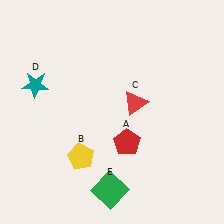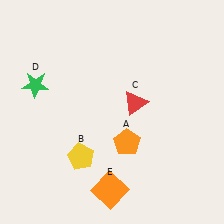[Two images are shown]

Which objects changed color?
A changed from red to orange. D changed from teal to green. E changed from green to orange.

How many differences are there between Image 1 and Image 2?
There are 3 differences between the two images.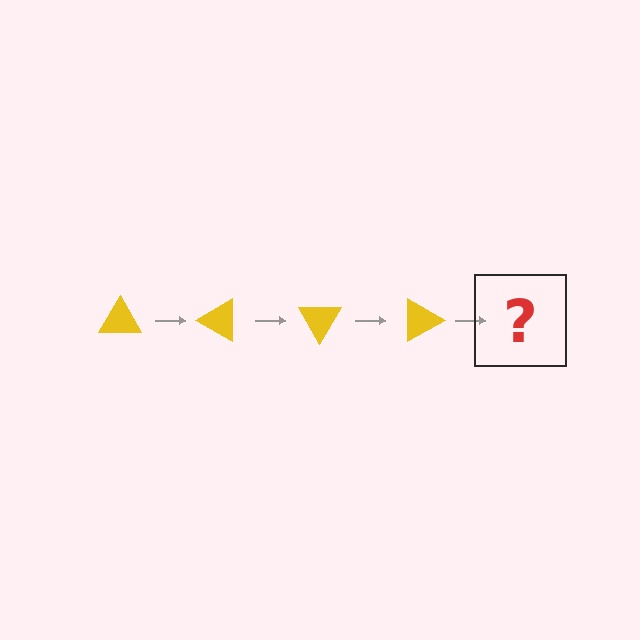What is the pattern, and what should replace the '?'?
The pattern is that the triangle rotates 30 degrees each step. The '?' should be a yellow triangle rotated 120 degrees.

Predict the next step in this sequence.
The next step is a yellow triangle rotated 120 degrees.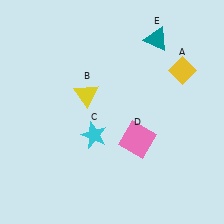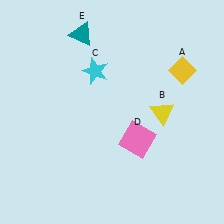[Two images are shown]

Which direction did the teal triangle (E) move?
The teal triangle (E) moved left.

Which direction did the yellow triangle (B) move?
The yellow triangle (B) moved right.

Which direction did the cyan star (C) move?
The cyan star (C) moved up.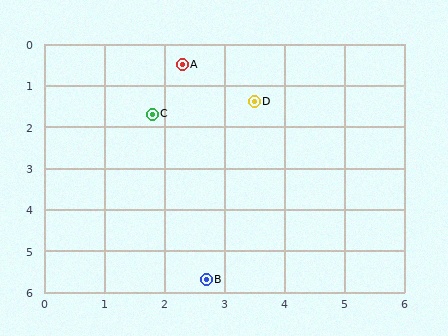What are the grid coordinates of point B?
Point B is at approximately (2.7, 5.7).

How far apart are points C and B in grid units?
Points C and B are about 4.1 grid units apart.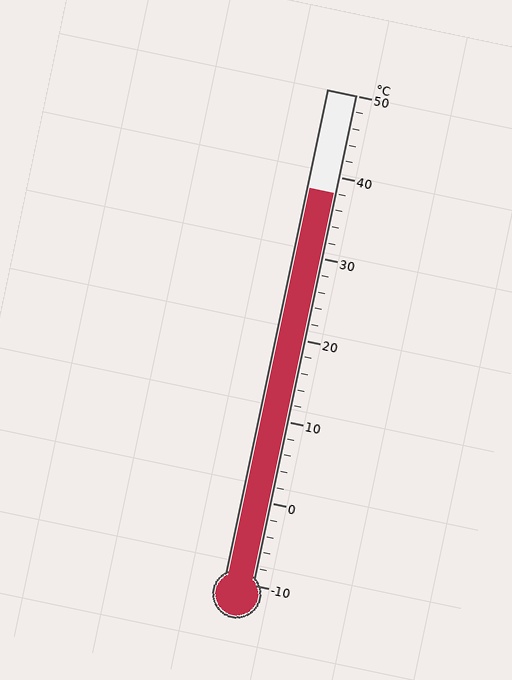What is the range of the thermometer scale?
The thermometer scale ranges from -10°C to 50°C.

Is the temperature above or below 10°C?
The temperature is above 10°C.